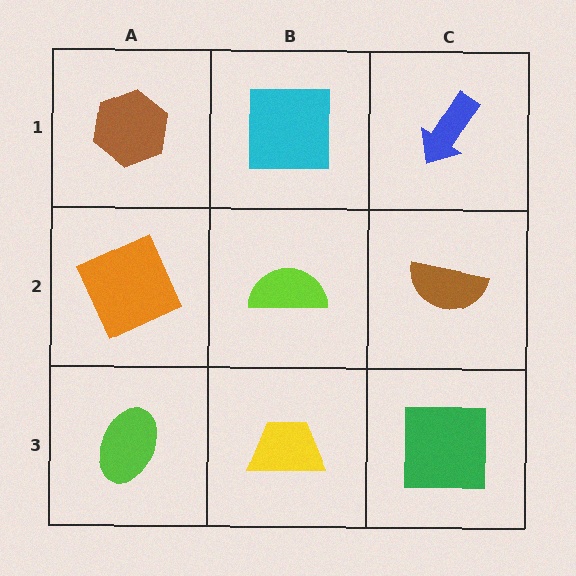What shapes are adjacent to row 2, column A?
A brown hexagon (row 1, column A), a lime ellipse (row 3, column A), a lime semicircle (row 2, column B).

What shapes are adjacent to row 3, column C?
A brown semicircle (row 2, column C), a yellow trapezoid (row 3, column B).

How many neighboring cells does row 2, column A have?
3.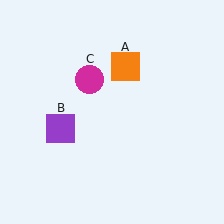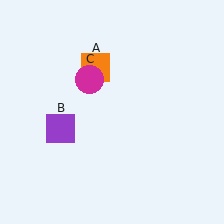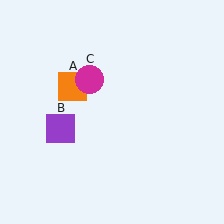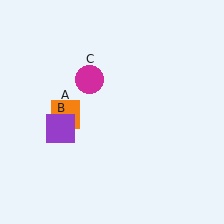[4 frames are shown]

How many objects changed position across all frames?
1 object changed position: orange square (object A).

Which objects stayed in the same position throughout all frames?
Purple square (object B) and magenta circle (object C) remained stationary.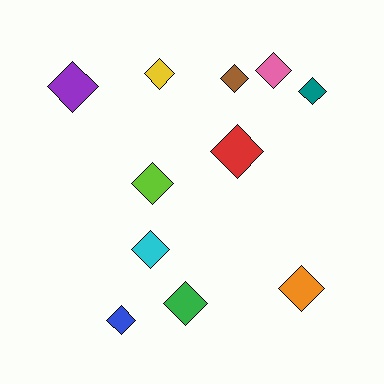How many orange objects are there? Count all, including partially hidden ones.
There is 1 orange object.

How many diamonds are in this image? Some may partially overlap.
There are 11 diamonds.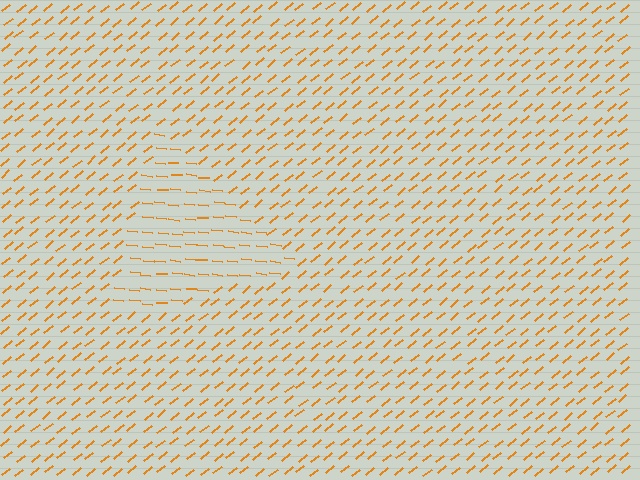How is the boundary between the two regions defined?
The boundary is defined purely by a change in line orientation (approximately 45 degrees difference). All lines are the same color and thickness.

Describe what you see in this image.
The image is filled with small orange line segments. A triangle region in the image has lines oriented differently from the surrounding lines, creating a visible texture boundary.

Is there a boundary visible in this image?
Yes, there is a texture boundary formed by a change in line orientation.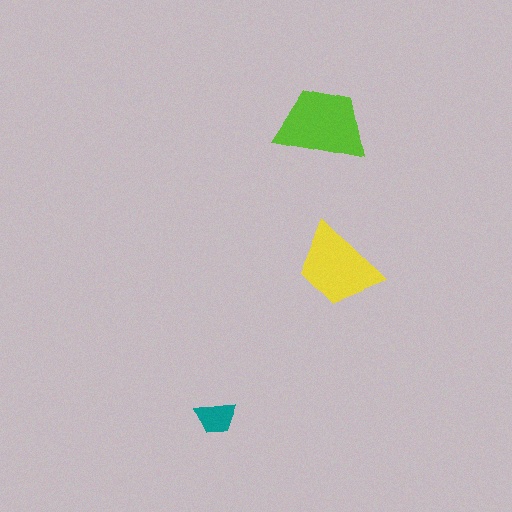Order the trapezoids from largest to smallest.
the lime one, the yellow one, the teal one.